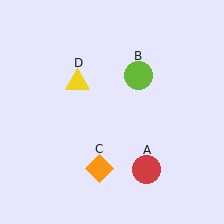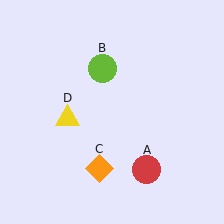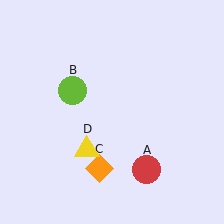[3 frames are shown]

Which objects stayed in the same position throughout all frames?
Red circle (object A) and orange diamond (object C) remained stationary.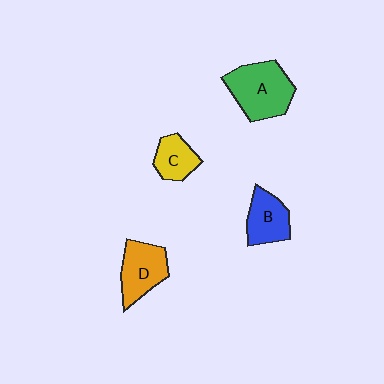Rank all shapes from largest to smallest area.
From largest to smallest: A (green), D (orange), B (blue), C (yellow).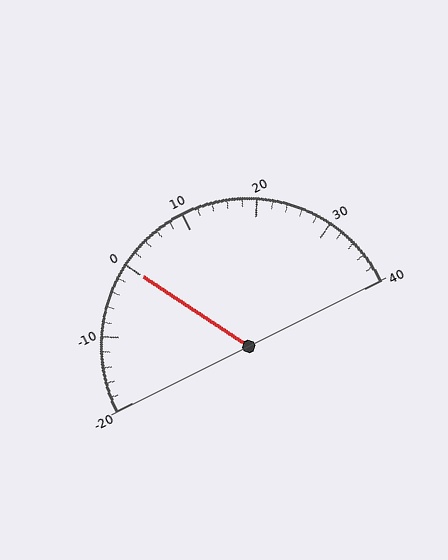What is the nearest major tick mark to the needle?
The nearest major tick mark is 0.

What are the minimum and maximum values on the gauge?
The gauge ranges from -20 to 40.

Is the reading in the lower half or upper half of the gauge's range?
The reading is in the lower half of the range (-20 to 40).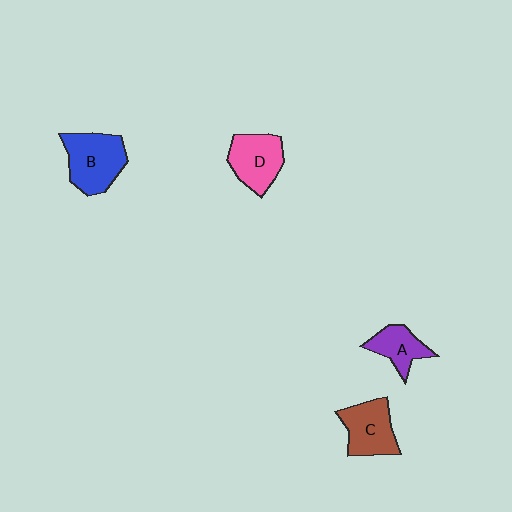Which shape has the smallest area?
Shape A (purple).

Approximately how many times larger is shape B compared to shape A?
Approximately 1.7 times.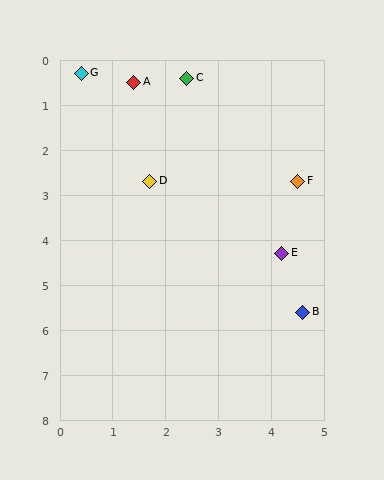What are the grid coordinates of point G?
Point G is at approximately (0.4, 0.3).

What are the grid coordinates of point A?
Point A is at approximately (1.4, 0.5).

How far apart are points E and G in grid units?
Points E and G are about 5.5 grid units apart.